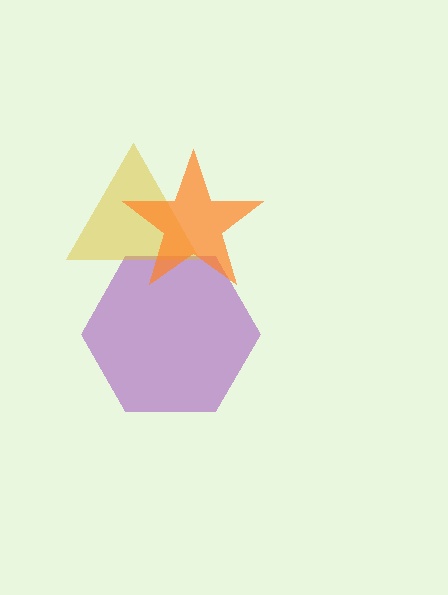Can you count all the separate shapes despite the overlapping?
Yes, there are 3 separate shapes.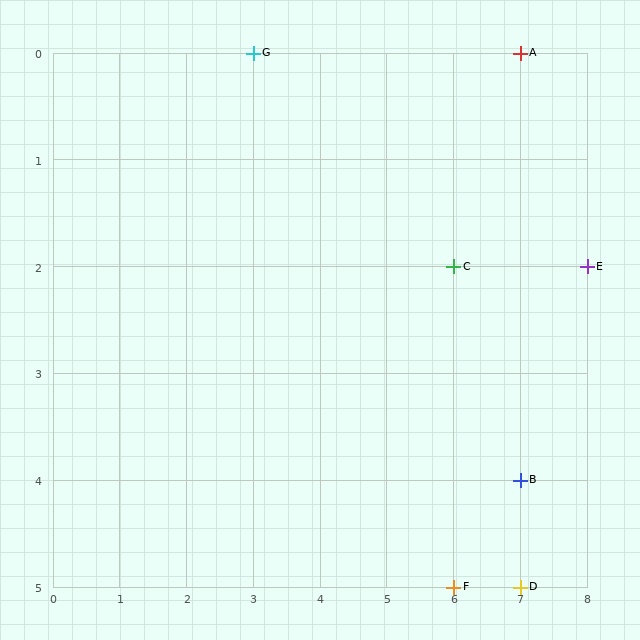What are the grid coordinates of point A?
Point A is at grid coordinates (7, 0).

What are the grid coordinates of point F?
Point F is at grid coordinates (6, 5).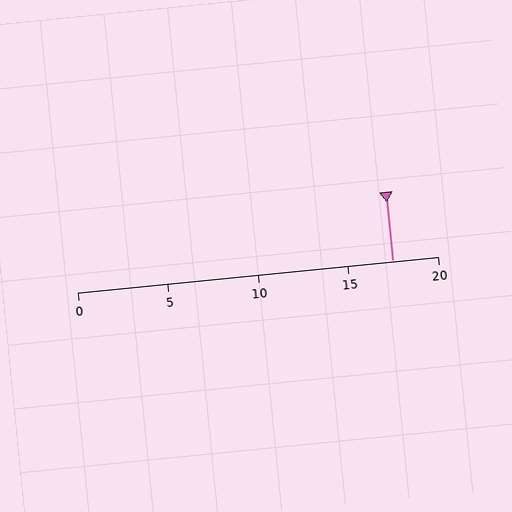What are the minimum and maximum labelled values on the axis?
The axis runs from 0 to 20.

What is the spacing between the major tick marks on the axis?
The major ticks are spaced 5 apart.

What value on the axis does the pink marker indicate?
The marker indicates approximately 17.5.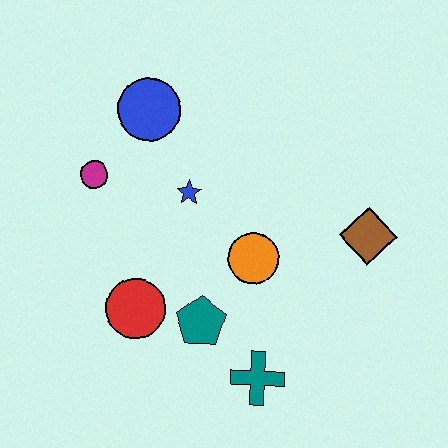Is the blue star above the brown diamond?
Yes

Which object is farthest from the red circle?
The brown diamond is farthest from the red circle.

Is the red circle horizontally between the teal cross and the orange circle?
No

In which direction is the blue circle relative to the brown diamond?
The blue circle is to the left of the brown diamond.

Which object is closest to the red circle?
The teal pentagon is closest to the red circle.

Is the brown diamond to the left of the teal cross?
No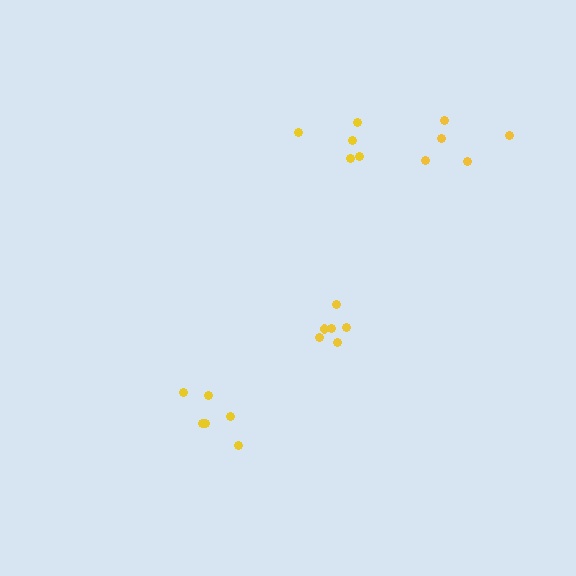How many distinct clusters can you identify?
There are 4 distinct clusters.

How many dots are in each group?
Group 1: 6 dots, Group 2: 5 dots, Group 3: 5 dots, Group 4: 6 dots (22 total).